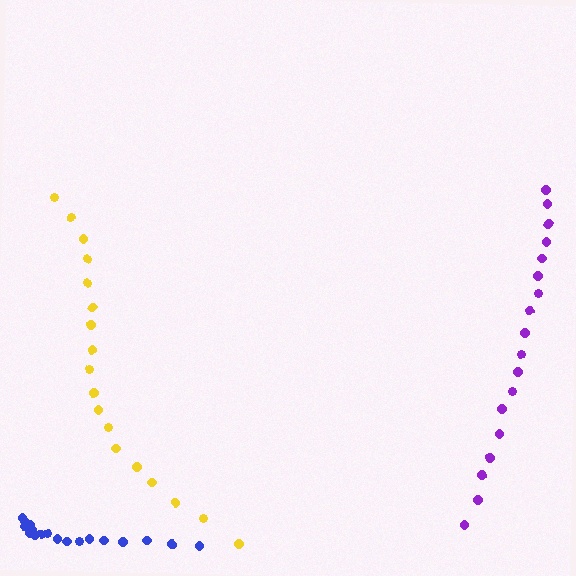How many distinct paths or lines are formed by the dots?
There are 3 distinct paths.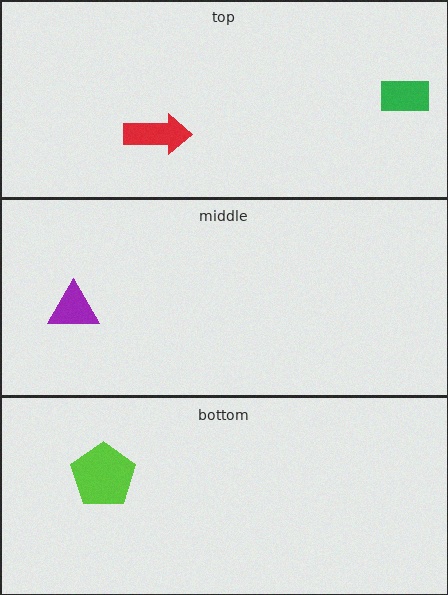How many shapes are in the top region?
2.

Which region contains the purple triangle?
The middle region.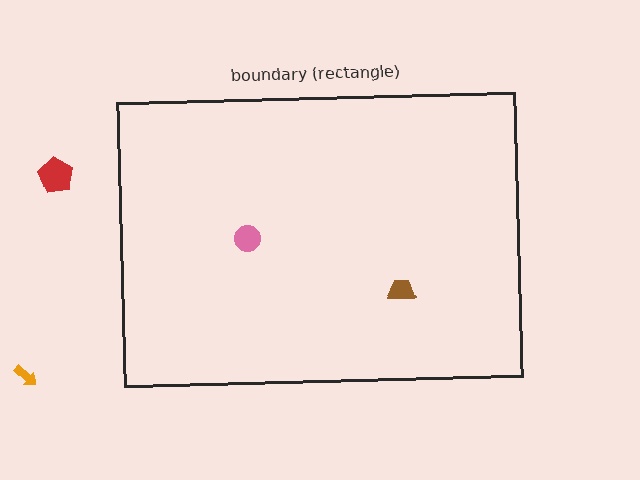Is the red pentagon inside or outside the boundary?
Outside.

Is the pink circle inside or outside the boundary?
Inside.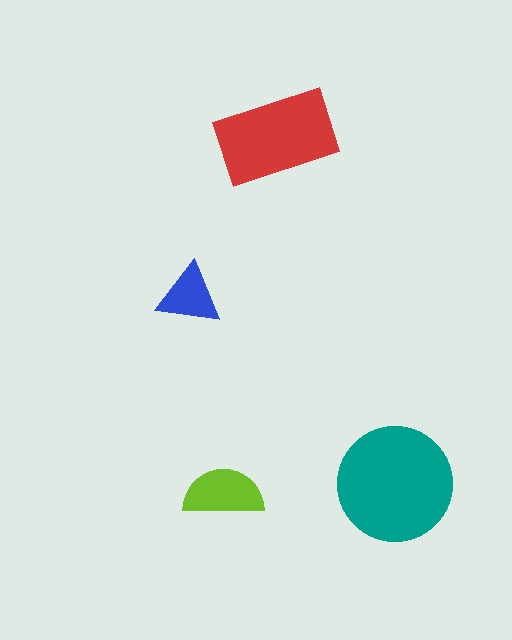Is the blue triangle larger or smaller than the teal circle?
Smaller.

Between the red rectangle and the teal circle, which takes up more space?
The teal circle.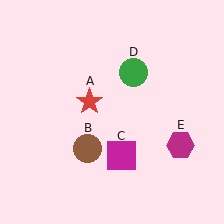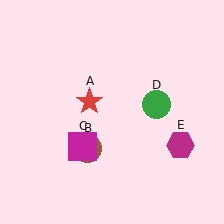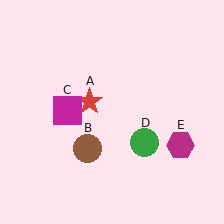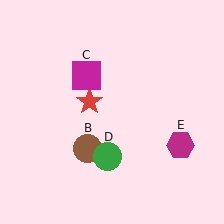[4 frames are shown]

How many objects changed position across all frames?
2 objects changed position: magenta square (object C), green circle (object D).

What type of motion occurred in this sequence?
The magenta square (object C), green circle (object D) rotated clockwise around the center of the scene.